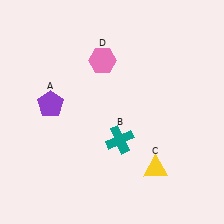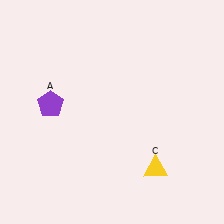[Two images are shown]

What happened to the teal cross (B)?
The teal cross (B) was removed in Image 2. It was in the bottom-right area of Image 1.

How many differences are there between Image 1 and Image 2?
There are 2 differences between the two images.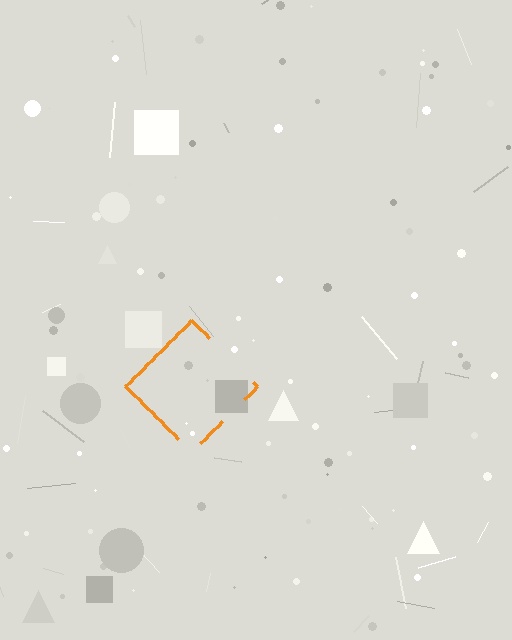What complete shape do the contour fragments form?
The contour fragments form a diamond.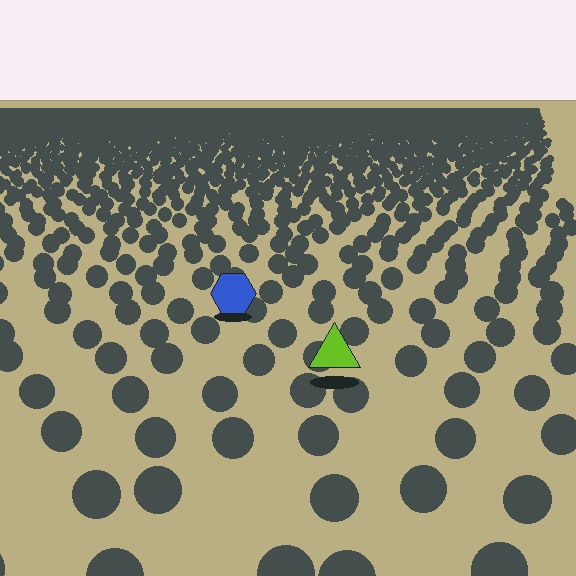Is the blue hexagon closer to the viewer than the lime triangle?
No. The lime triangle is closer — you can tell from the texture gradient: the ground texture is coarser near it.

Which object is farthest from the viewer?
The blue hexagon is farthest from the viewer. It appears smaller and the ground texture around it is denser.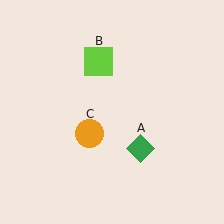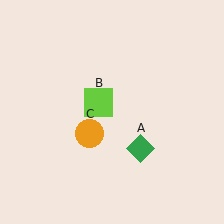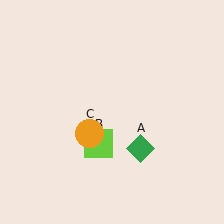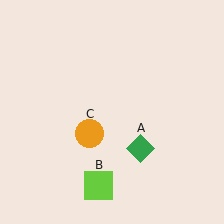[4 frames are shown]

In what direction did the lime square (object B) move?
The lime square (object B) moved down.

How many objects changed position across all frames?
1 object changed position: lime square (object B).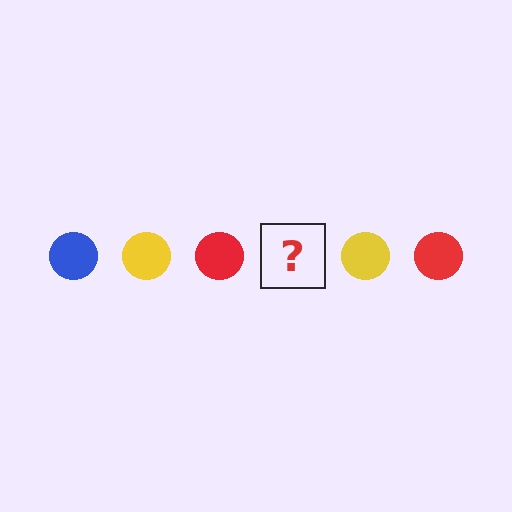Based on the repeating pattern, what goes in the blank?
The blank should be a blue circle.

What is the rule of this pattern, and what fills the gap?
The rule is that the pattern cycles through blue, yellow, red circles. The gap should be filled with a blue circle.